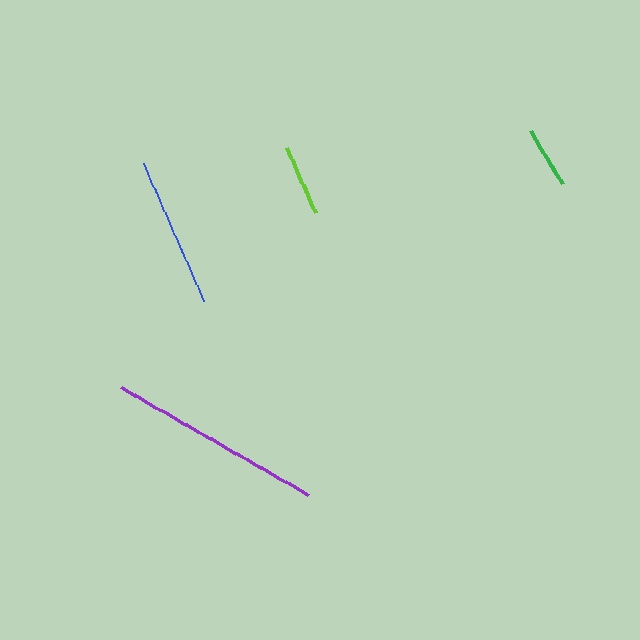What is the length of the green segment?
The green segment is approximately 62 pixels long.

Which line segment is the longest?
The purple line is the longest at approximately 216 pixels.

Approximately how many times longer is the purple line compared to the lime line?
The purple line is approximately 3.0 times the length of the lime line.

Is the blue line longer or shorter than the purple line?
The purple line is longer than the blue line.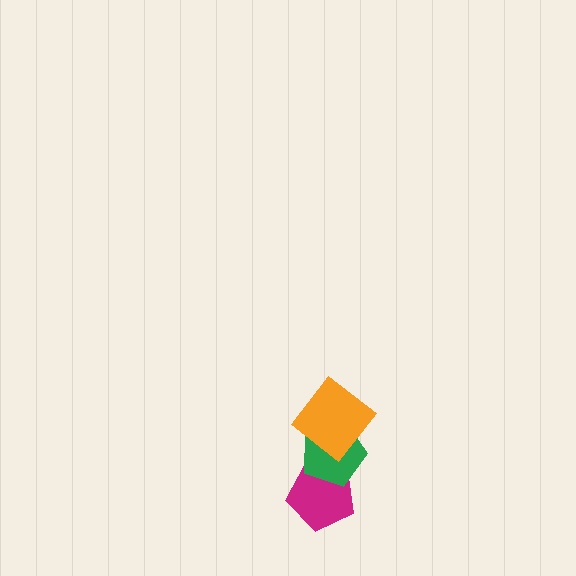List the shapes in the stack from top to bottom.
From top to bottom: the orange diamond, the green pentagon, the magenta pentagon.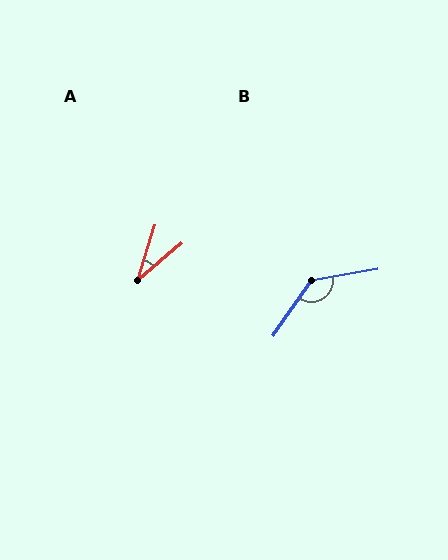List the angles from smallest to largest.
A (32°), B (134°).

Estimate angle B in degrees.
Approximately 134 degrees.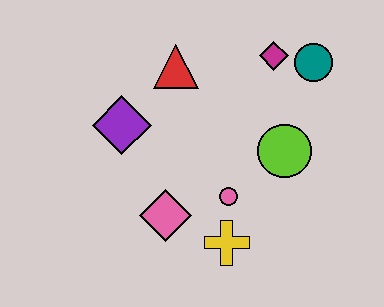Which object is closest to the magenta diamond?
The teal circle is closest to the magenta diamond.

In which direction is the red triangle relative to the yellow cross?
The red triangle is above the yellow cross.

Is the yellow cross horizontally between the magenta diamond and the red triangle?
Yes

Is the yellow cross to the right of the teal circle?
No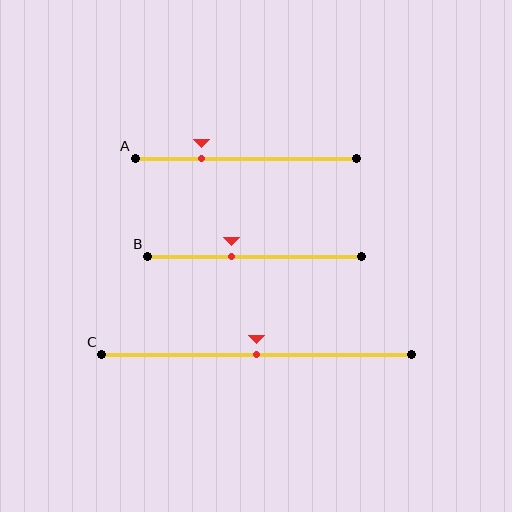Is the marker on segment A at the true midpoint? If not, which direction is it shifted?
No, the marker on segment A is shifted to the left by about 20% of the segment length.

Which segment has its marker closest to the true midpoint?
Segment C has its marker closest to the true midpoint.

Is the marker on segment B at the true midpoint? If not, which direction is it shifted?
No, the marker on segment B is shifted to the left by about 11% of the segment length.